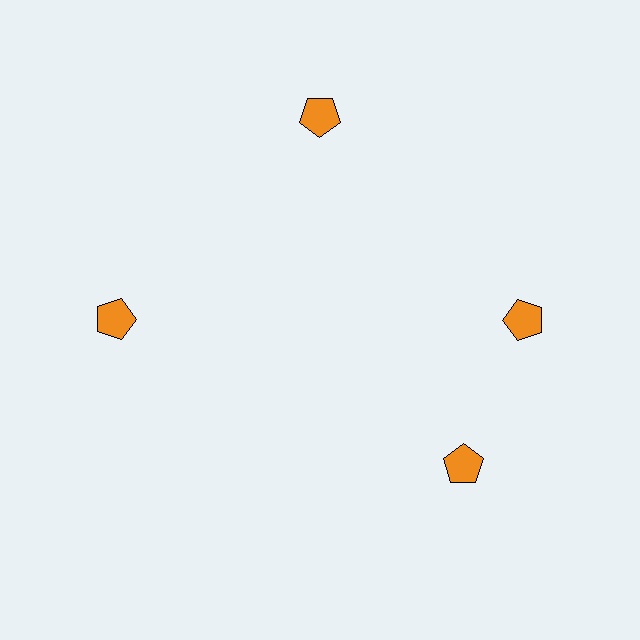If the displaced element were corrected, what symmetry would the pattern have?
It would have 4-fold rotational symmetry — the pattern would map onto itself every 90 degrees.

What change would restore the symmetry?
The symmetry would be restored by rotating it back into even spacing with its neighbors so that all 4 pentagons sit at equal angles and equal distance from the center.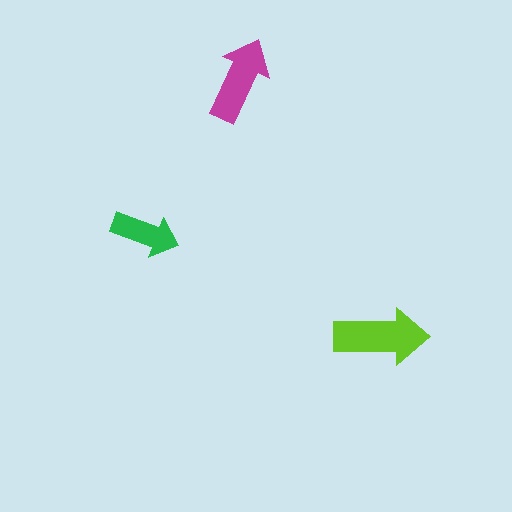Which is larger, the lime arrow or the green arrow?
The lime one.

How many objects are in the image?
There are 3 objects in the image.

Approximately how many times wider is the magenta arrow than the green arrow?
About 1.5 times wider.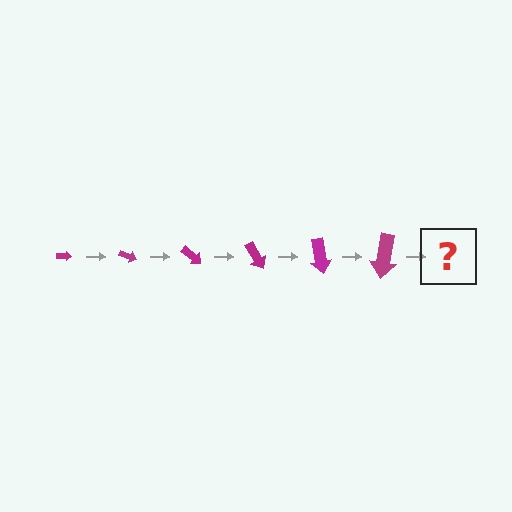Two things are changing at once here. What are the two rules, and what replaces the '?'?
The two rules are that the arrow grows larger each step and it rotates 20 degrees each step. The '?' should be an arrow, larger than the previous one and rotated 120 degrees from the start.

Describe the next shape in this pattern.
It should be an arrow, larger than the previous one and rotated 120 degrees from the start.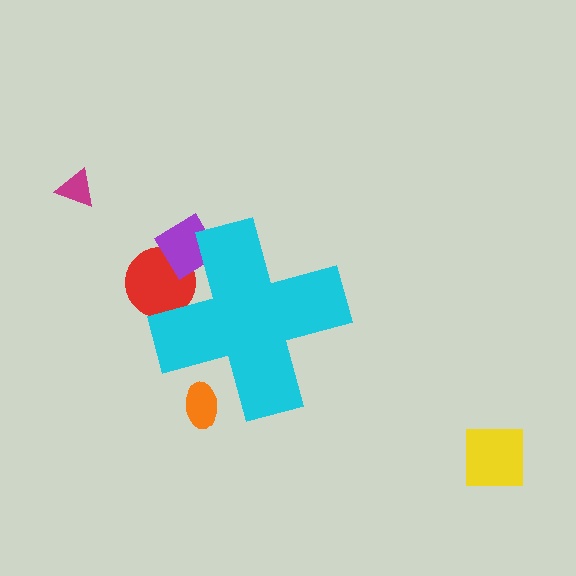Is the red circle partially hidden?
Yes, the red circle is partially hidden behind the cyan cross.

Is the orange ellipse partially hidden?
Yes, the orange ellipse is partially hidden behind the cyan cross.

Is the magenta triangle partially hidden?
No, the magenta triangle is fully visible.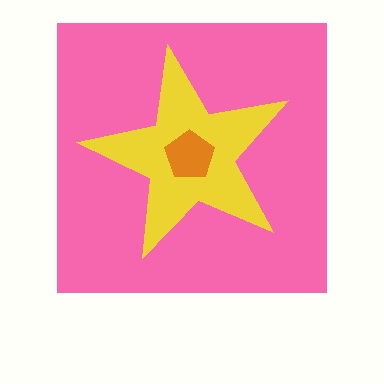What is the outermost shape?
The pink square.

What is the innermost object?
The orange pentagon.